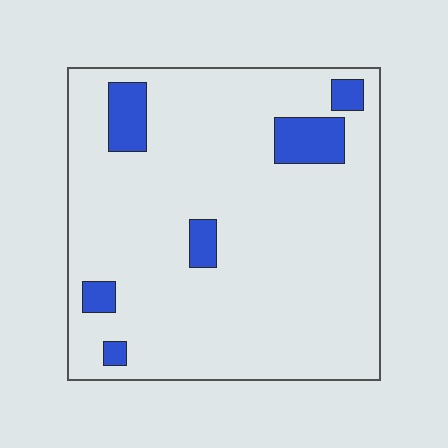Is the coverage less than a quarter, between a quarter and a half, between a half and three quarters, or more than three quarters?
Less than a quarter.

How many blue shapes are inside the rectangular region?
6.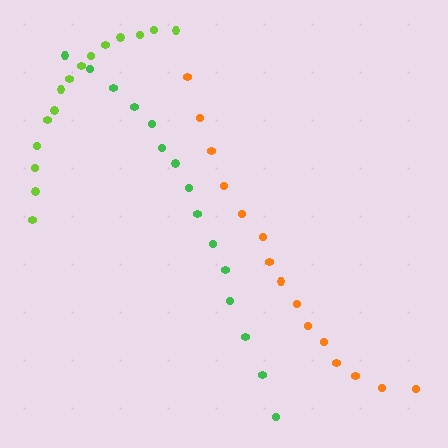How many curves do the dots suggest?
There are 3 distinct paths.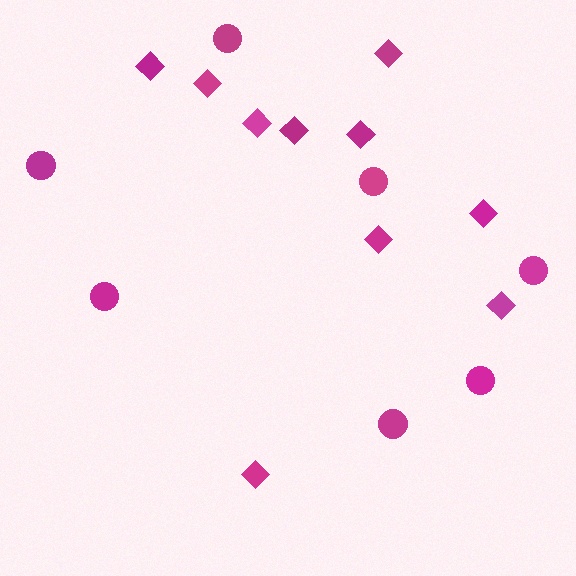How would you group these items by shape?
There are 2 groups: one group of diamonds (10) and one group of circles (7).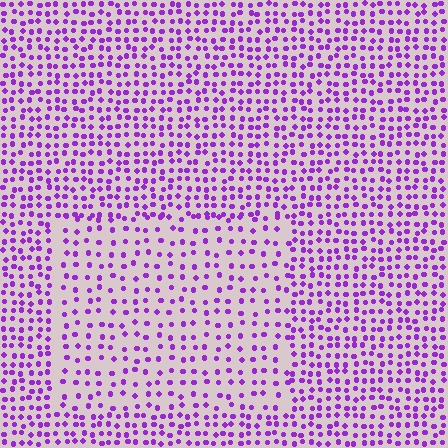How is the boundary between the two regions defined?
The boundary is defined by a change in element density (approximately 1.8x ratio). All elements are the same color, size, and shape.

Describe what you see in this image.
The image contains small purple elements arranged at two different densities. A rectangle-shaped region is visible where the elements are less densely packed than the surrounding area.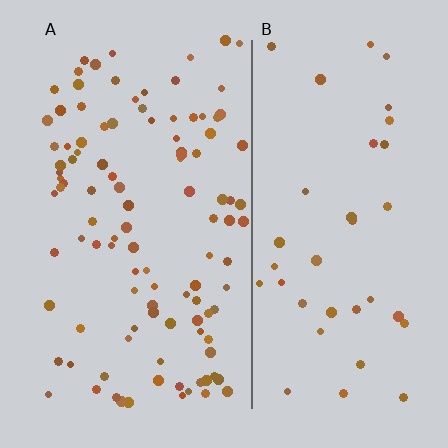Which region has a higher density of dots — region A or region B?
A (the left).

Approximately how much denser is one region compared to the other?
Approximately 2.8× — region A over region B.